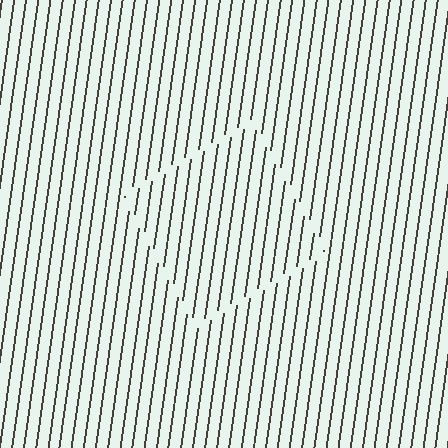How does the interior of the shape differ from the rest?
The interior of the shape contains the same grating, shifted by half a period — the contour is defined by the phase discontinuity where line-ends from the inner and outer gratings abut.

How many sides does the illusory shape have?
4 sides — the line-ends trace a square.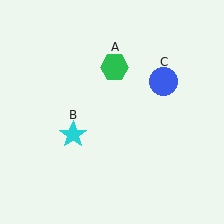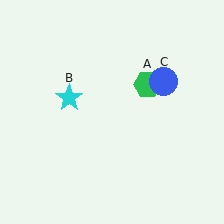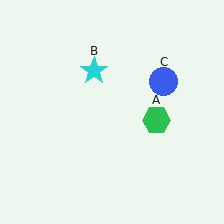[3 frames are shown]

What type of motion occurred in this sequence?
The green hexagon (object A), cyan star (object B) rotated clockwise around the center of the scene.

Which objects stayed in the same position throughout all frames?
Blue circle (object C) remained stationary.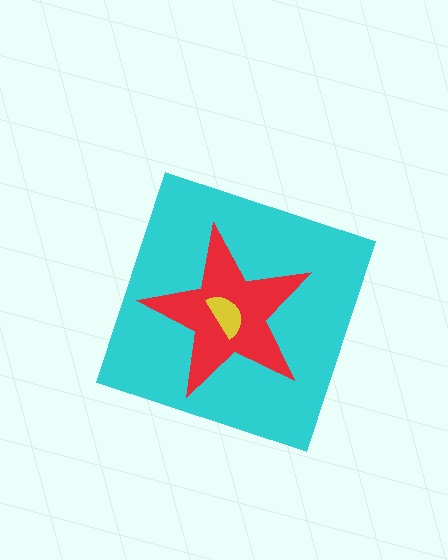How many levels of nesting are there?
3.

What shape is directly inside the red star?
The yellow semicircle.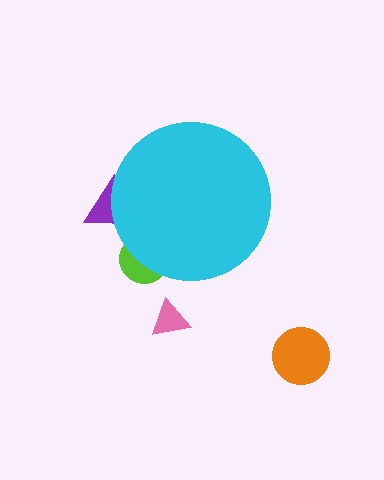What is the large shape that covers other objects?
A cyan circle.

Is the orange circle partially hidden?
No, the orange circle is fully visible.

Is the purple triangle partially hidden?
Yes, the purple triangle is partially hidden behind the cyan circle.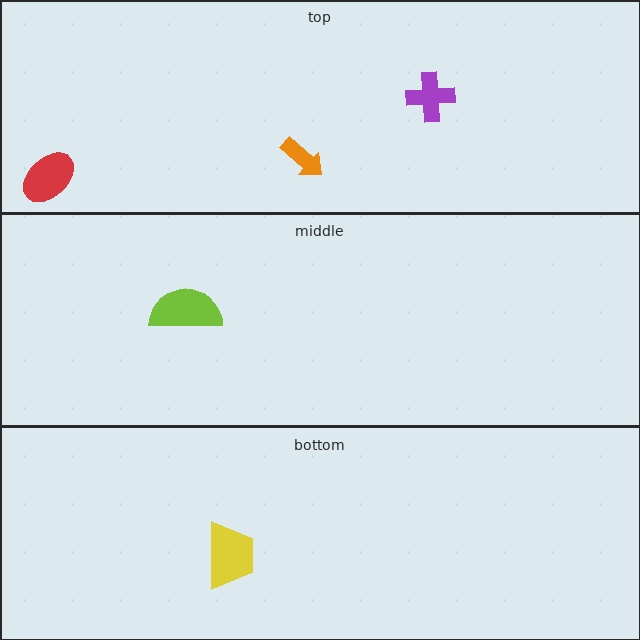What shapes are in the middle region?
The lime semicircle.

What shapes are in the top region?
The red ellipse, the purple cross, the orange arrow.